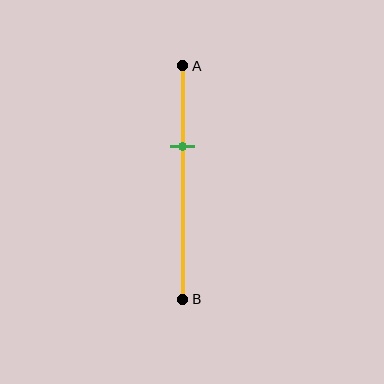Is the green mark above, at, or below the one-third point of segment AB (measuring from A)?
The green mark is approximately at the one-third point of segment AB.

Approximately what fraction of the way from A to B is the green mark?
The green mark is approximately 35% of the way from A to B.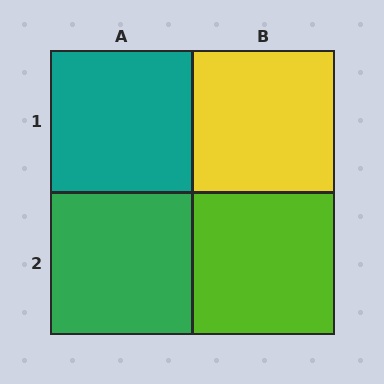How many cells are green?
1 cell is green.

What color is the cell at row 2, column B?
Lime.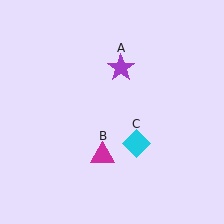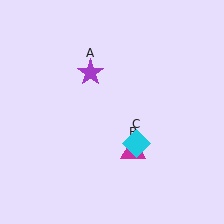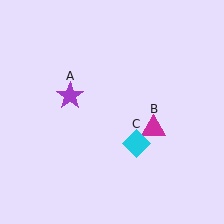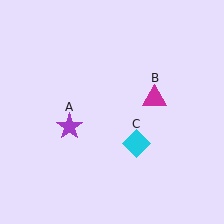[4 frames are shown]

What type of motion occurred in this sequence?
The purple star (object A), magenta triangle (object B) rotated counterclockwise around the center of the scene.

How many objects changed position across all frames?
2 objects changed position: purple star (object A), magenta triangle (object B).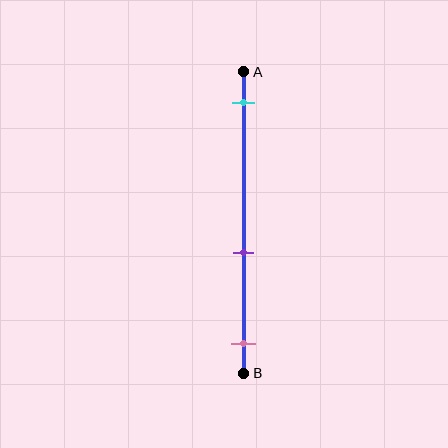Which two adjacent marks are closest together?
The purple and pink marks are the closest adjacent pair.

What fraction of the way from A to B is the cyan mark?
The cyan mark is approximately 10% (0.1) of the way from A to B.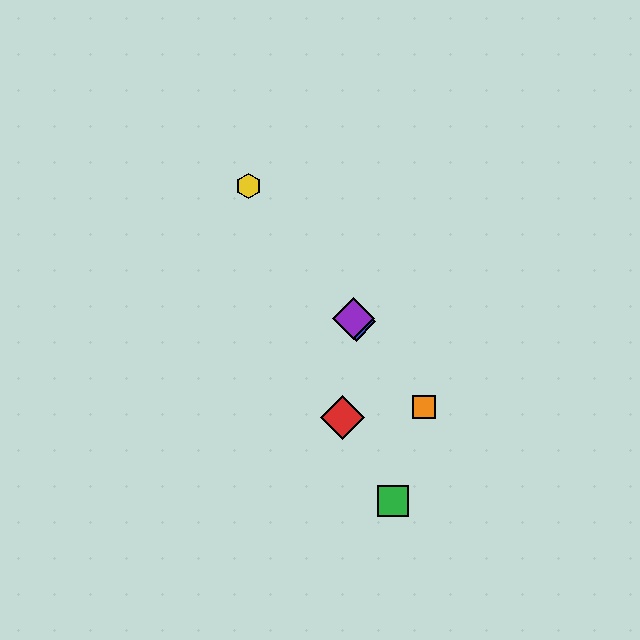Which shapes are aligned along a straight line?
The blue diamond, the yellow hexagon, the purple diamond, the orange square are aligned along a straight line.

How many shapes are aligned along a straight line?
4 shapes (the blue diamond, the yellow hexagon, the purple diamond, the orange square) are aligned along a straight line.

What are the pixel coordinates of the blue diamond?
The blue diamond is at (356, 322).